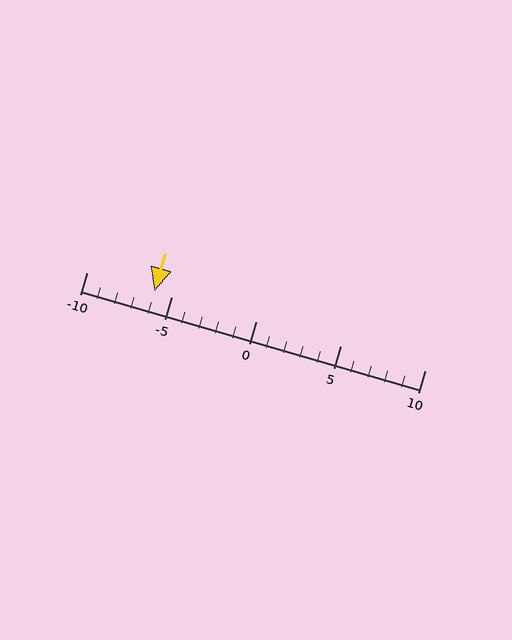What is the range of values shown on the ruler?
The ruler shows values from -10 to 10.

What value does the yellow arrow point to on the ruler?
The yellow arrow points to approximately -6.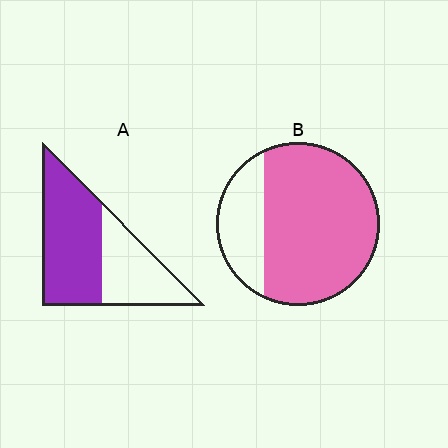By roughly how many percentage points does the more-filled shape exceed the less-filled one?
By roughly 15 percentage points (B over A).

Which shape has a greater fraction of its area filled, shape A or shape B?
Shape B.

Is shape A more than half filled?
Yes.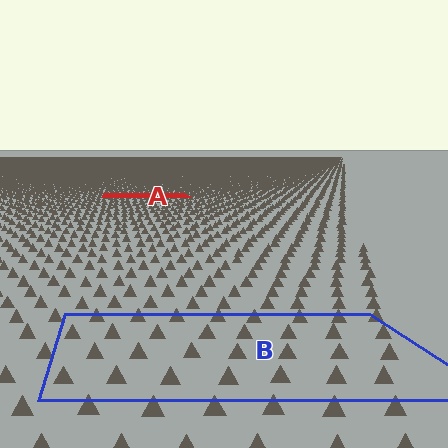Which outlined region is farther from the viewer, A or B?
Region A is farther from the viewer — the texture elements inside it appear smaller and more densely packed.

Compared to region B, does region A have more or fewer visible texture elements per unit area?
Region A has more texture elements per unit area — they are packed more densely because it is farther away.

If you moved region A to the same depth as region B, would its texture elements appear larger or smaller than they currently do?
They would appear larger. At a closer depth, the same texture elements are projected at a bigger on-screen size.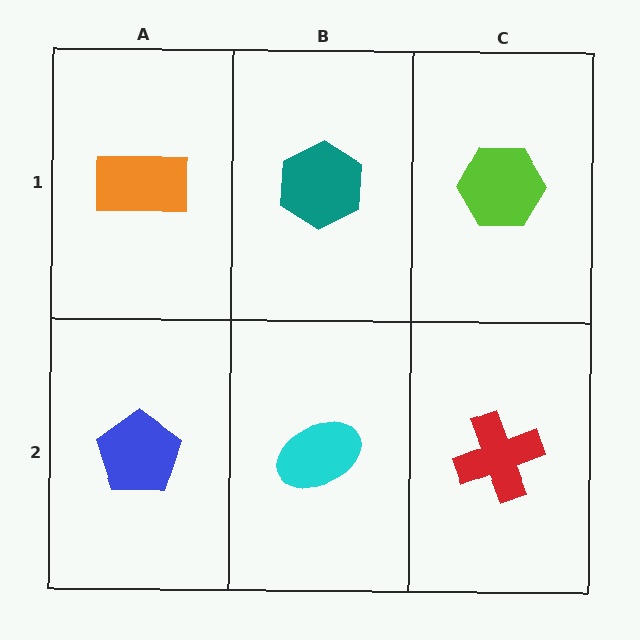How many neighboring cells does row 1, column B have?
3.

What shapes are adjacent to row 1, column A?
A blue pentagon (row 2, column A), a teal hexagon (row 1, column B).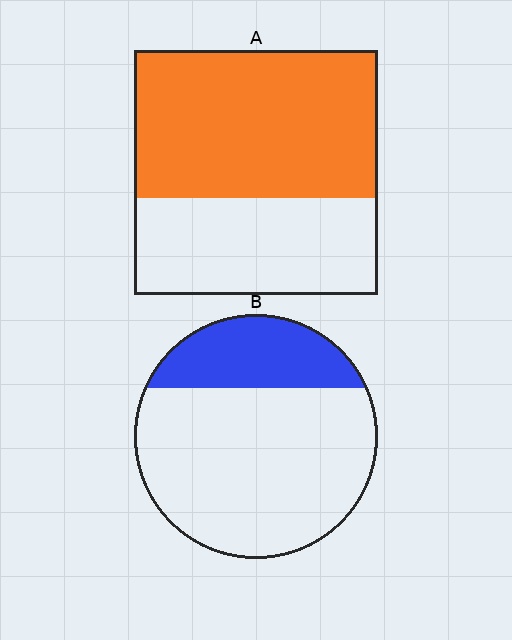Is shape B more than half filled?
No.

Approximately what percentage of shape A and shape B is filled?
A is approximately 60% and B is approximately 25%.